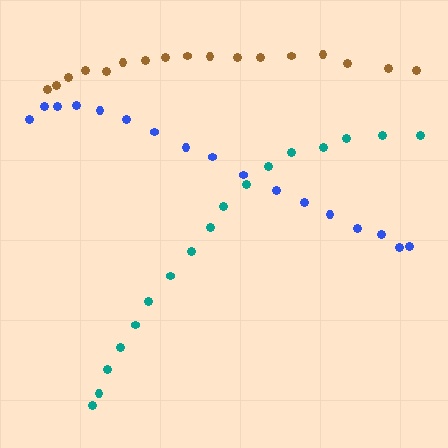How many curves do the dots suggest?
There are 3 distinct paths.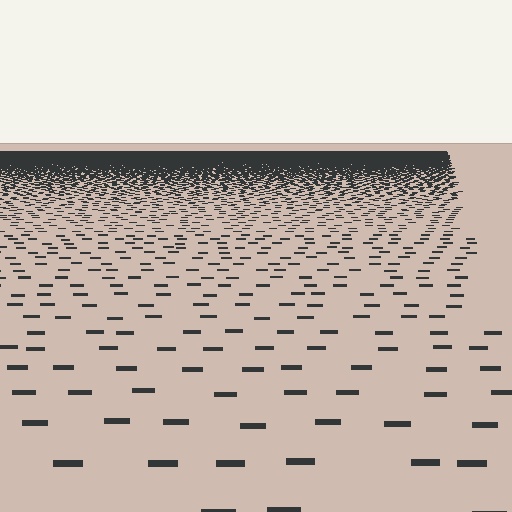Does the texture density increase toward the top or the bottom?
Density increases toward the top.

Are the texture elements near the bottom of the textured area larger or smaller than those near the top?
Larger. Near the bottom, elements are closer to the viewer and appear at a bigger on-screen size.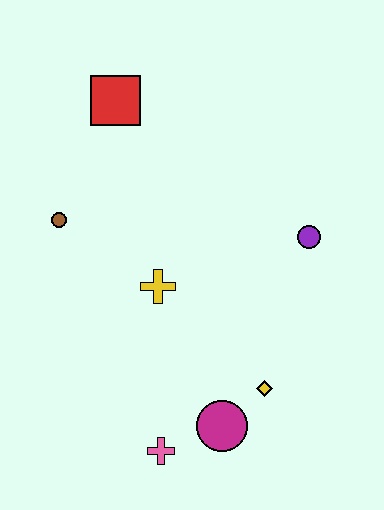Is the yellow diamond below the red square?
Yes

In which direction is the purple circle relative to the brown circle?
The purple circle is to the right of the brown circle.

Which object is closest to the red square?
The brown circle is closest to the red square.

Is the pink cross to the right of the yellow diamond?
No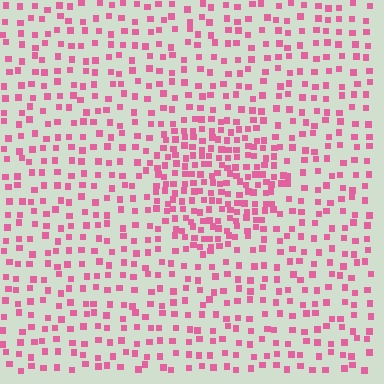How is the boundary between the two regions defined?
The boundary is defined by a change in element density (approximately 2.1x ratio). All elements are the same color, size, and shape.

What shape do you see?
I see a circle.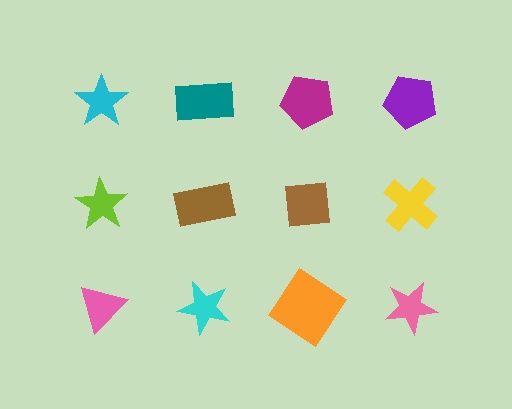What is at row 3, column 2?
A cyan star.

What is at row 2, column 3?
A brown square.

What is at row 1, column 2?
A teal rectangle.